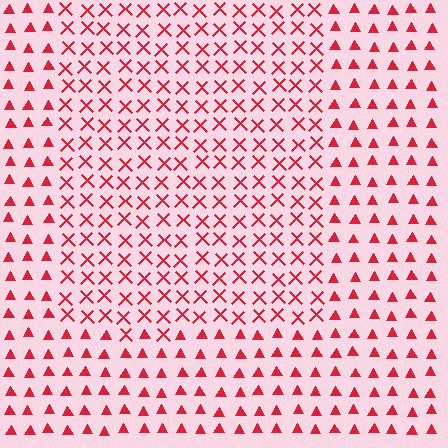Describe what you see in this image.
The image is filled with small red elements arranged in a uniform grid. A rectangle-shaped region contains X marks, while the surrounding area contains triangles. The boundary is defined purely by the change in element shape.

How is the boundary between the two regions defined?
The boundary is defined by a change in element shape: X marks inside vs. triangles outside. All elements share the same color and spacing.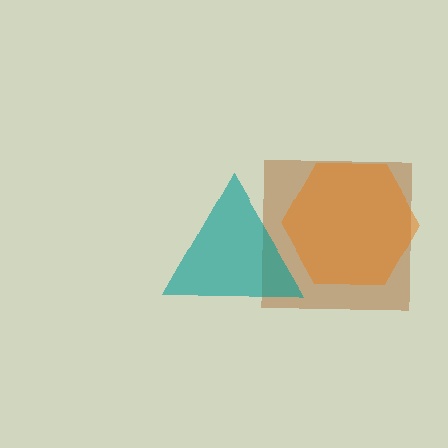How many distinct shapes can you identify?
There are 3 distinct shapes: a brown square, an orange hexagon, a teal triangle.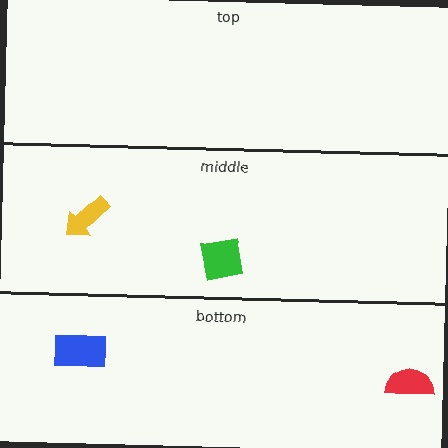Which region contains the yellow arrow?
The middle region.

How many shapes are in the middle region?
2.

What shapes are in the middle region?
The yellow arrow, the green square.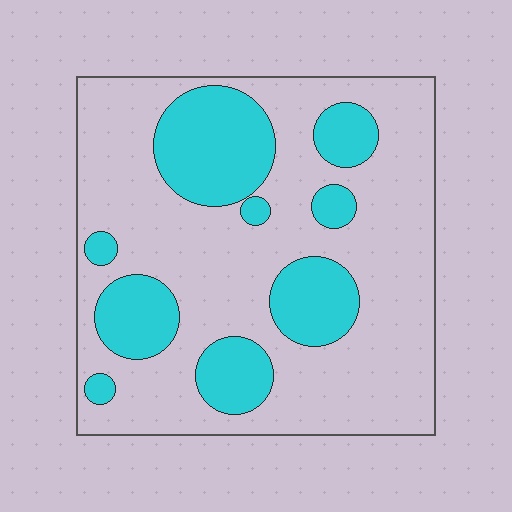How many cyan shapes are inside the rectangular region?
9.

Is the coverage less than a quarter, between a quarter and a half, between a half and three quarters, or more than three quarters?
Between a quarter and a half.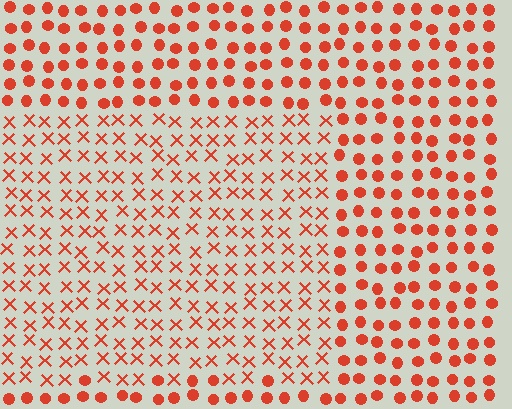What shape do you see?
I see a rectangle.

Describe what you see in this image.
The image is filled with small red elements arranged in a uniform grid. A rectangle-shaped region contains X marks, while the surrounding area contains circles. The boundary is defined purely by the change in element shape.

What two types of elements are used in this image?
The image uses X marks inside the rectangle region and circles outside it.